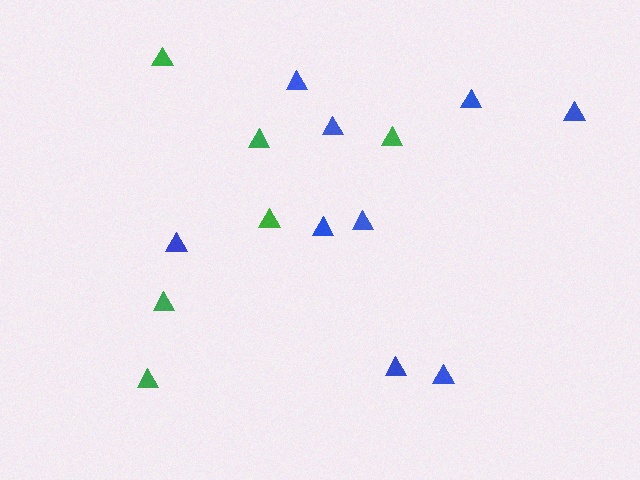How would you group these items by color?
There are 2 groups: one group of green triangles (6) and one group of blue triangles (9).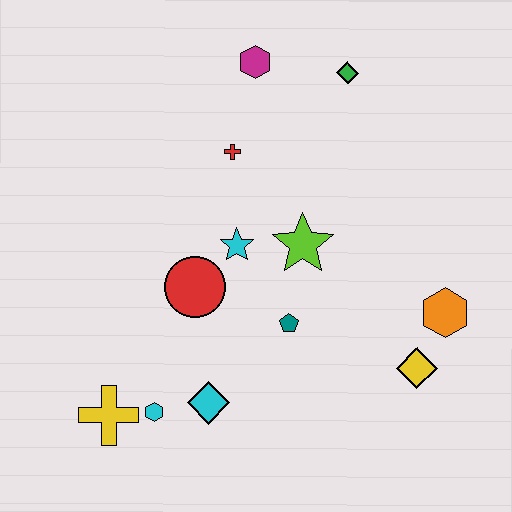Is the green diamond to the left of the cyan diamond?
No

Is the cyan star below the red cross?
Yes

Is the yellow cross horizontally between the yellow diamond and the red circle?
No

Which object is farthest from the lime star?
The yellow cross is farthest from the lime star.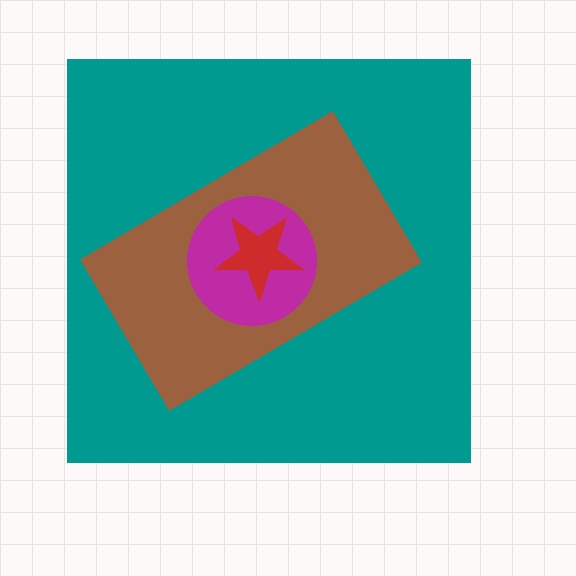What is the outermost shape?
The teal square.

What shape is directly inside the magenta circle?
The red star.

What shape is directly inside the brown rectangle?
The magenta circle.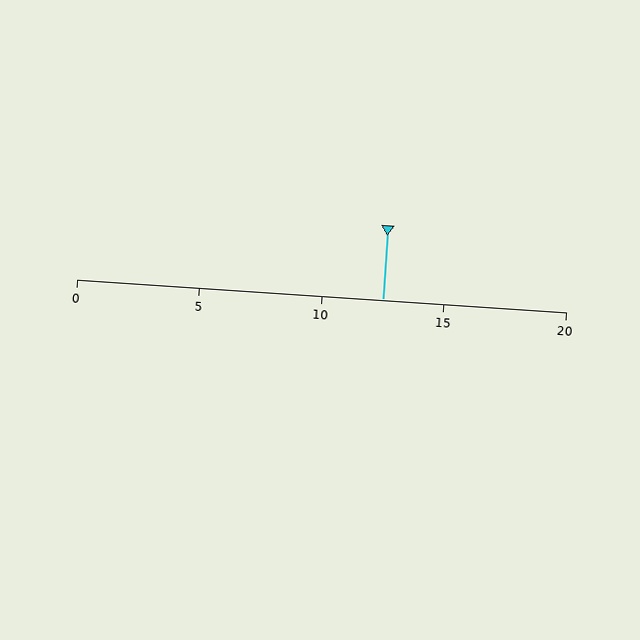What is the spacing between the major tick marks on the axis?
The major ticks are spaced 5 apart.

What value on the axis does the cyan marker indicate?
The marker indicates approximately 12.5.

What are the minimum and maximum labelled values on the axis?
The axis runs from 0 to 20.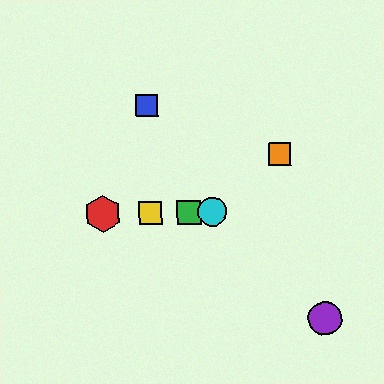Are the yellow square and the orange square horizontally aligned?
No, the yellow square is at y≈213 and the orange square is at y≈155.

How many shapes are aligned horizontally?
4 shapes (the red hexagon, the green square, the yellow square, the cyan circle) are aligned horizontally.